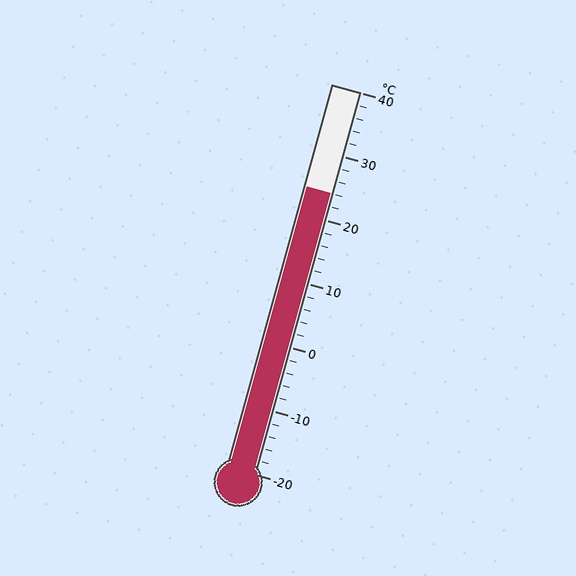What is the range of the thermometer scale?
The thermometer scale ranges from -20°C to 40°C.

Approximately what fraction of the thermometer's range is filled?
The thermometer is filled to approximately 75% of its range.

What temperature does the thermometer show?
The thermometer shows approximately 24°C.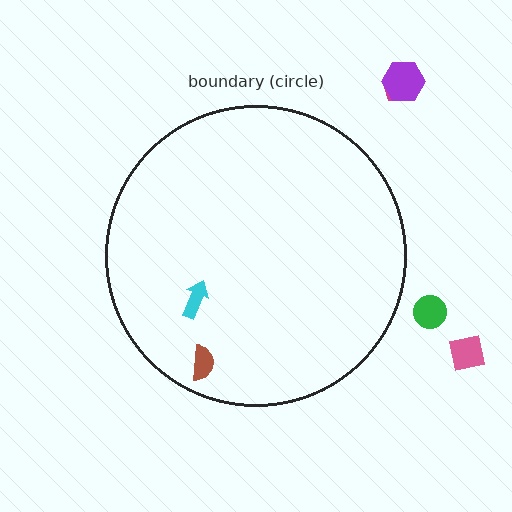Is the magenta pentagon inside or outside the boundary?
Outside.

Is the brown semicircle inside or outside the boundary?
Inside.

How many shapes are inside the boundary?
2 inside, 4 outside.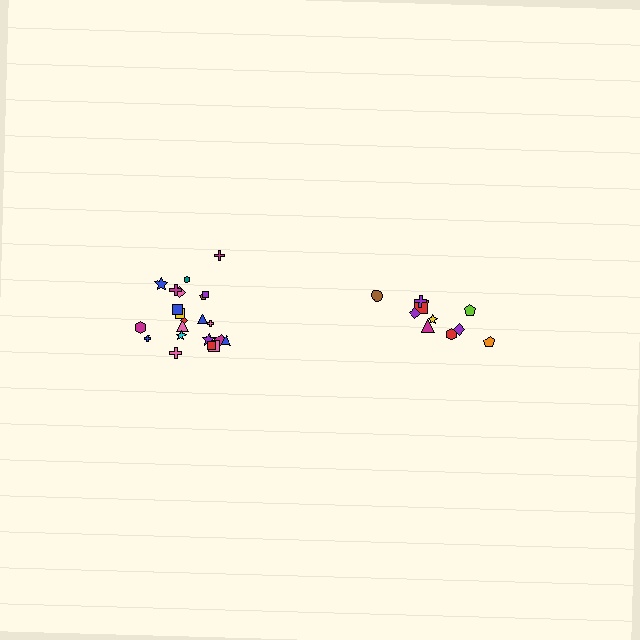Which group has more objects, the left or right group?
The left group.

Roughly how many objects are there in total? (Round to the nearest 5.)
Roughly 30 objects in total.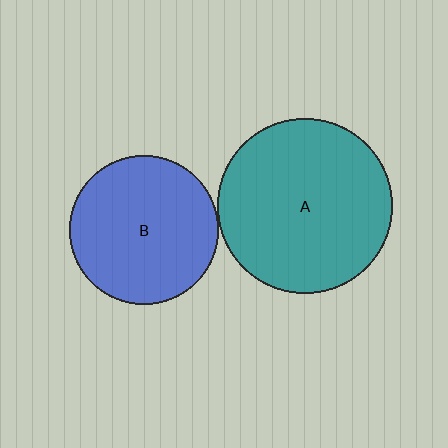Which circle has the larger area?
Circle A (teal).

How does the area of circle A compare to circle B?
Approximately 1.4 times.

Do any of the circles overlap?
No, none of the circles overlap.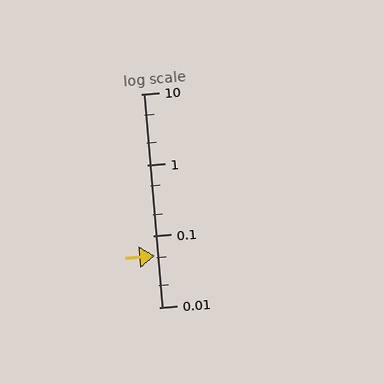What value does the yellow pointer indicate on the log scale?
The pointer indicates approximately 0.052.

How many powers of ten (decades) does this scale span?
The scale spans 3 decades, from 0.01 to 10.